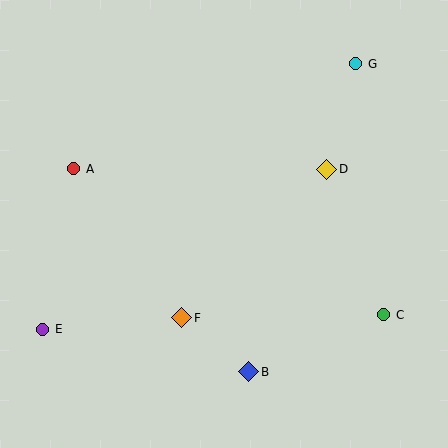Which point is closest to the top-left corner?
Point A is closest to the top-left corner.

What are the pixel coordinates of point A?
Point A is at (74, 169).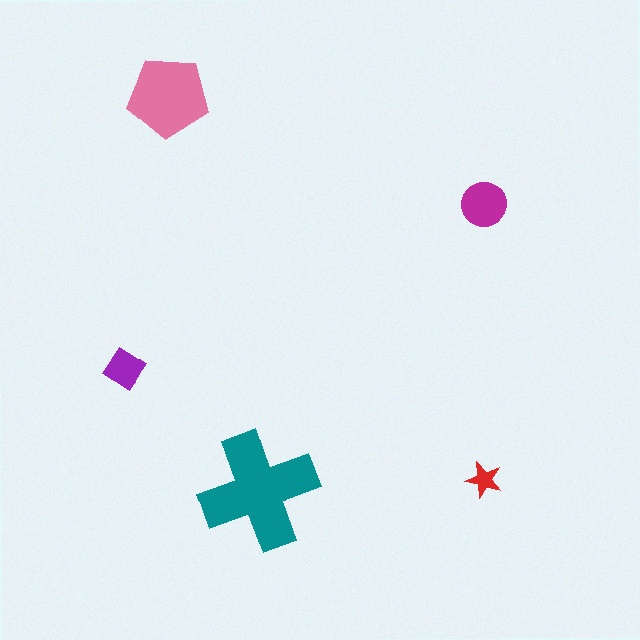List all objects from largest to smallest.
The teal cross, the pink pentagon, the magenta circle, the purple diamond, the red star.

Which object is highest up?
The pink pentagon is topmost.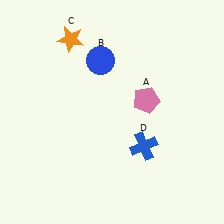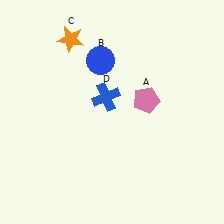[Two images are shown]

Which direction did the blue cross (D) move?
The blue cross (D) moved up.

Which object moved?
The blue cross (D) moved up.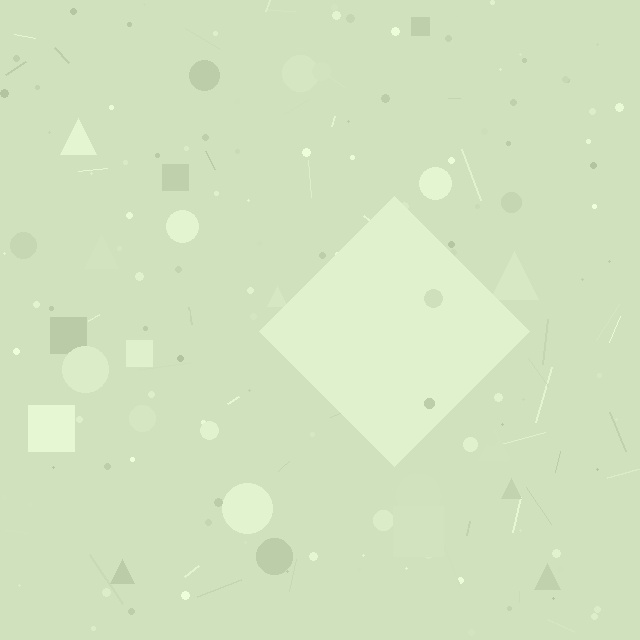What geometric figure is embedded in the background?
A diamond is embedded in the background.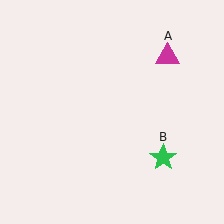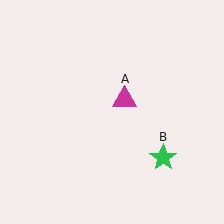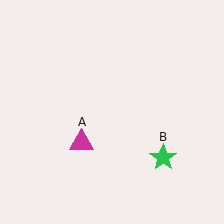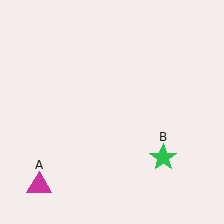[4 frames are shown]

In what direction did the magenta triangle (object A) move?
The magenta triangle (object A) moved down and to the left.